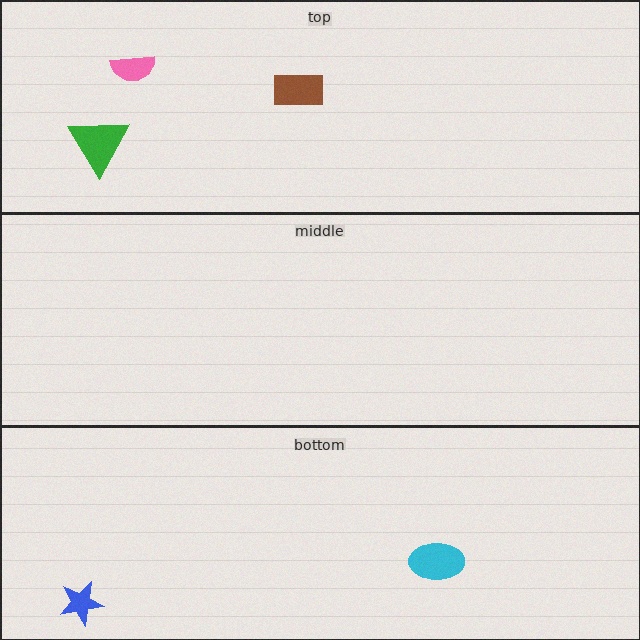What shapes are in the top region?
The pink semicircle, the brown rectangle, the green triangle.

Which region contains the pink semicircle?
The top region.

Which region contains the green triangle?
The top region.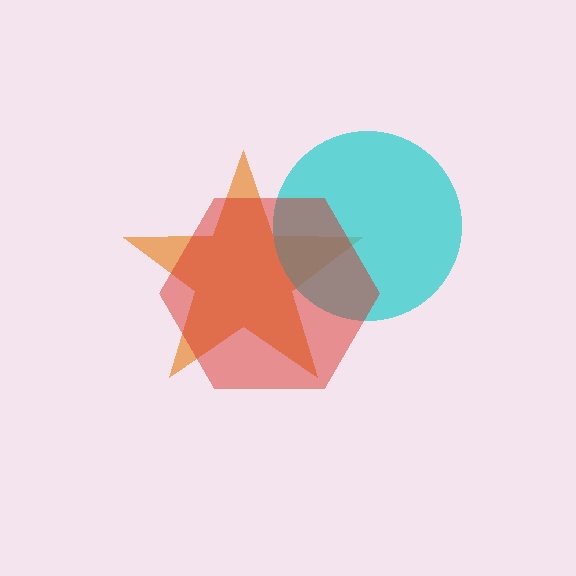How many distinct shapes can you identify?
There are 3 distinct shapes: an orange star, a cyan circle, a red hexagon.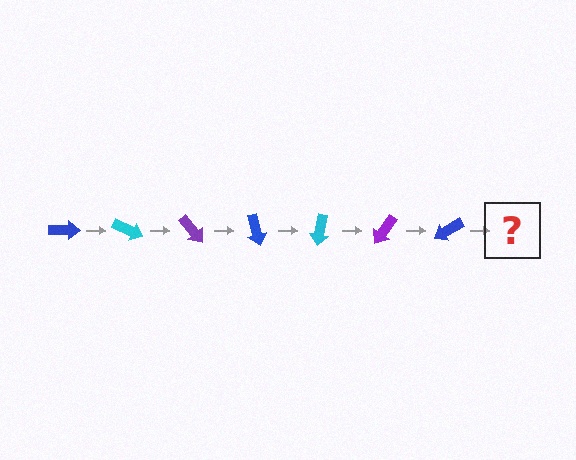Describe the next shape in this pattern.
It should be a cyan arrow, rotated 175 degrees from the start.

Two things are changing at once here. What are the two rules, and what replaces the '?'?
The two rules are that it rotates 25 degrees each step and the color cycles through blue, cyan, and purple. The '?' should be a cyan arrow, rotated 175 degrees from the start.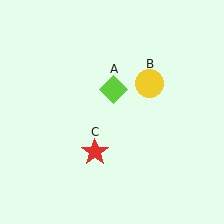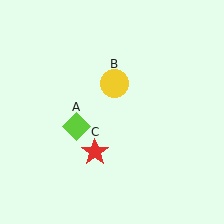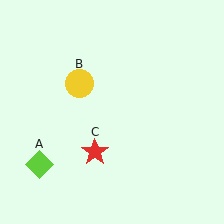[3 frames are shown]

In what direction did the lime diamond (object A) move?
The lime diamond (object A) moved down and to the left.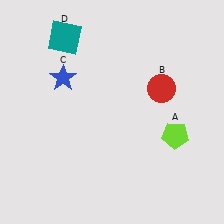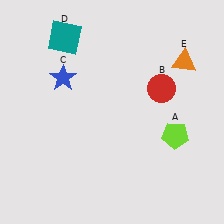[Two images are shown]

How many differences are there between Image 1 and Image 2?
There is 1 difference between the two images.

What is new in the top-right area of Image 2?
An orange triangle (E) was added in the top-right area of Image 2.